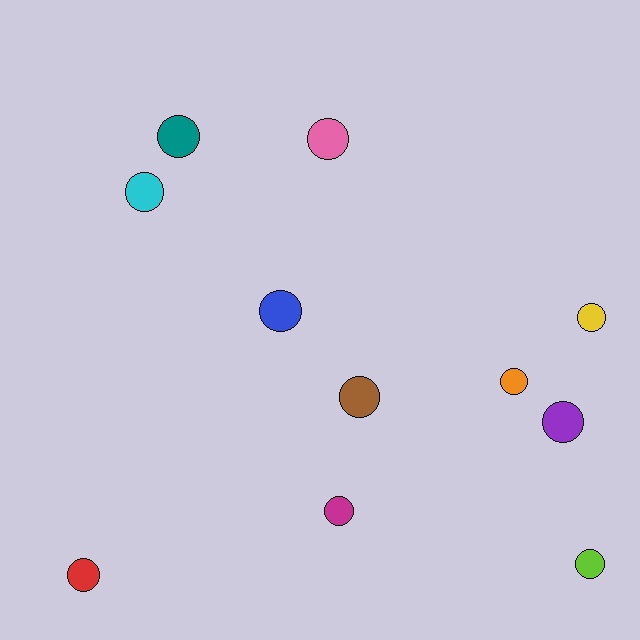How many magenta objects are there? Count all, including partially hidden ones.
There is 1 magenta object.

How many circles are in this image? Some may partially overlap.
There are 11 circles.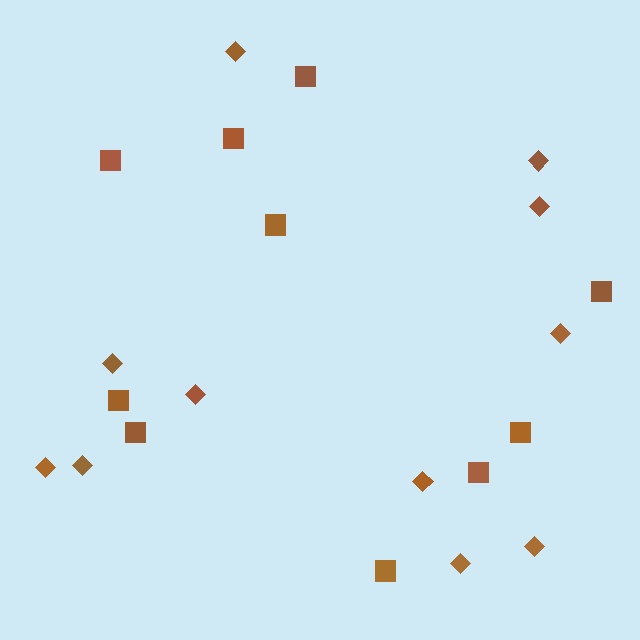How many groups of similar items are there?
There are 2 groups: one group of squares (10) and one group of diamonds (11).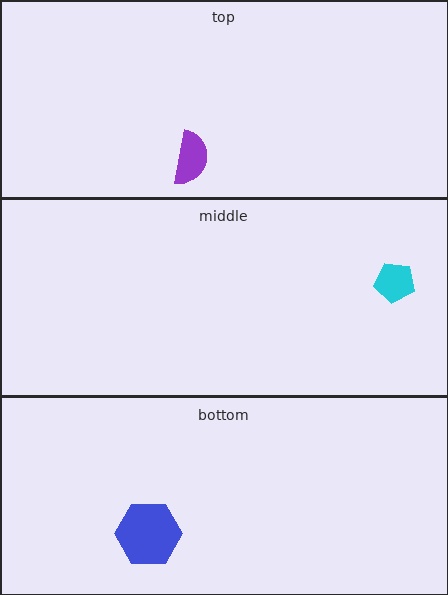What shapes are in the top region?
The purple semicircle.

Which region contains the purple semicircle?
The top region.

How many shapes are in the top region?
1.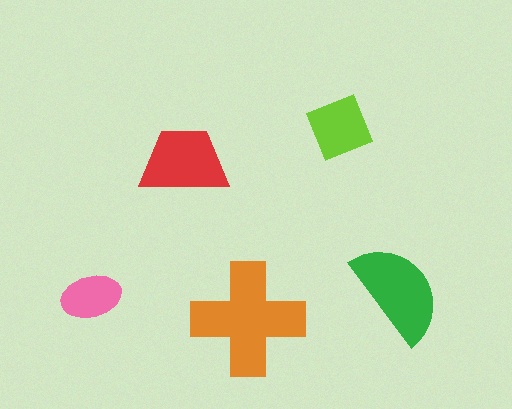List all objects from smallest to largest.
The pink ellipse, the lime diamond, the red trapezoid, the green semicircle, the orange cross.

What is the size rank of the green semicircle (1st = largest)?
2nd.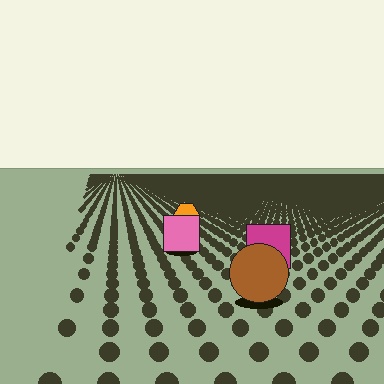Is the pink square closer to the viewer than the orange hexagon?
Yes. The pink square is closer — you can tell from the texture gradient: the ground texture is coarser near it.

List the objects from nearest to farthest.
From nearest to farthest: the brown circle, the magenta square, the pink square, the orange hexagon.